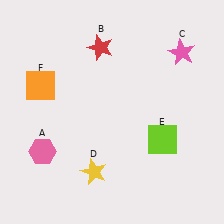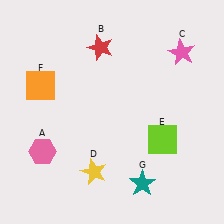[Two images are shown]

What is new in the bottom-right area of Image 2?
A teal star (G) was added in the bottom-right area of Image 2.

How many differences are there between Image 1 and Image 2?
There is 1 difference between the two images.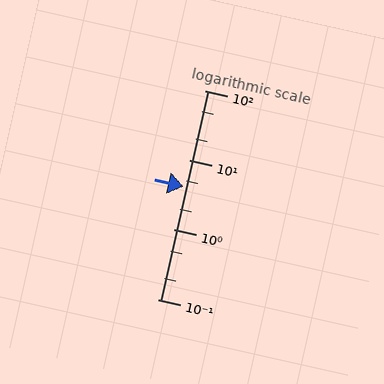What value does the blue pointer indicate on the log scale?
The pointer indicates approximately 4.1.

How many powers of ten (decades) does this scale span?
The scale spans 3 decades, from 0.1 to 100.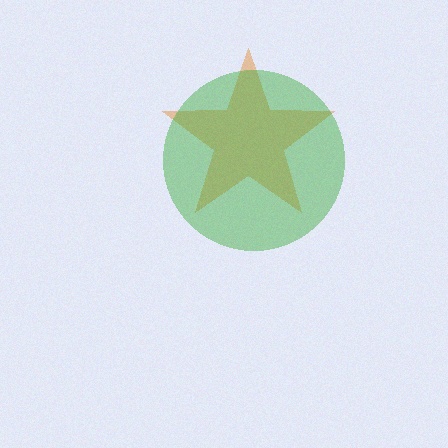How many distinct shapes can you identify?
There are 2 distinct shapes: an orange star, a green circle.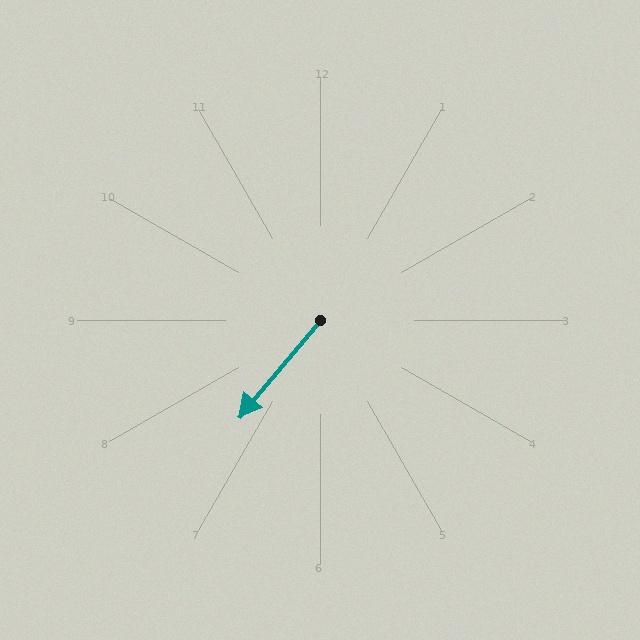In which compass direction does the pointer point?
Southwest.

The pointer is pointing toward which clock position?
Roughly 7 o'clock.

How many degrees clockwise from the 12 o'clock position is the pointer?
Approximately 220 degrees.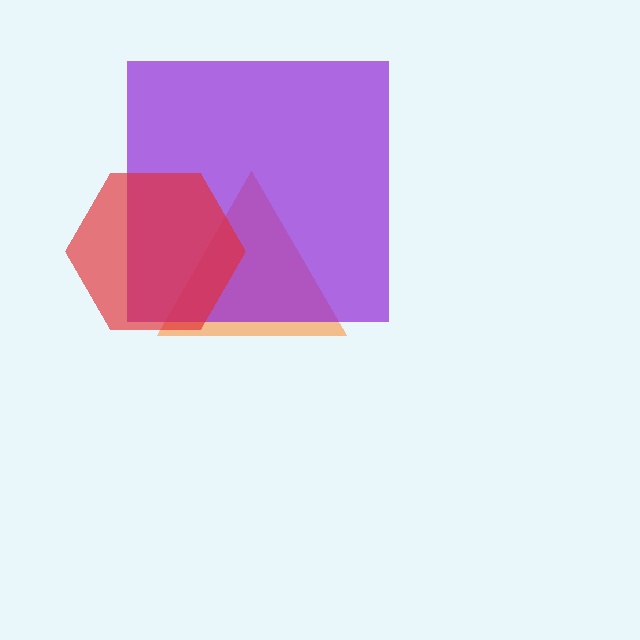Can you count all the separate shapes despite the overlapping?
Yes, there are 3 separate shapes.